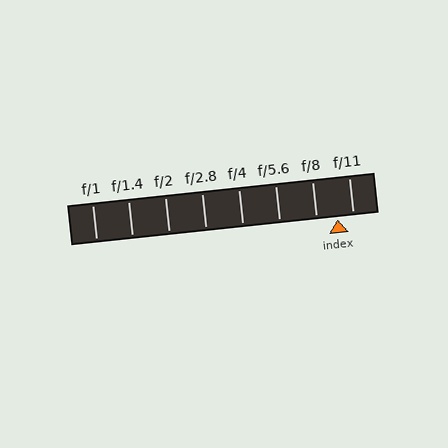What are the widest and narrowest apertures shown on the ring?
The widest aperture shown is f/1 and the narrowest is f/11.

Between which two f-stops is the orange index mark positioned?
The index mark is between f/8 and f/11.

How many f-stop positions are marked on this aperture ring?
There are 8 f-stop positions marked.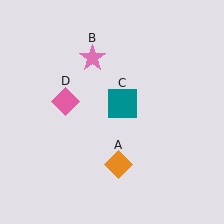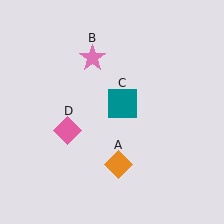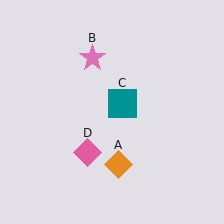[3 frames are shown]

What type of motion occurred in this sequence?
The pink diamond (object D) rotated counterclockwise around the center of the scene.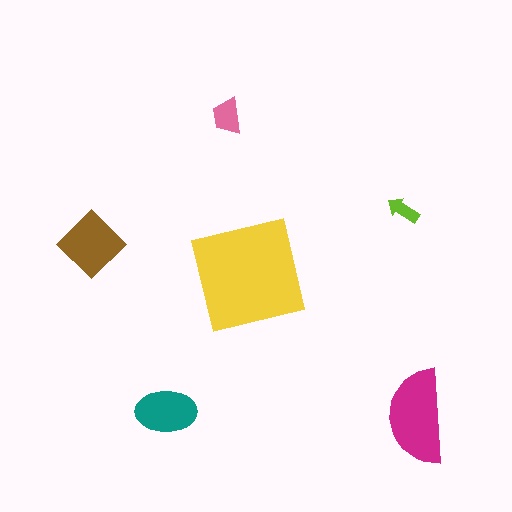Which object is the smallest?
The lime arrow.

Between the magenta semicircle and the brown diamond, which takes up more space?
The magenta semicircle.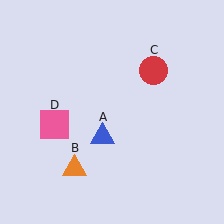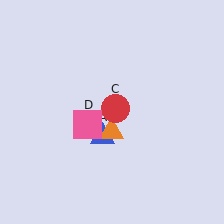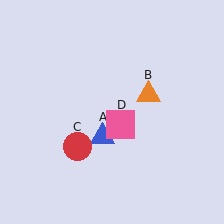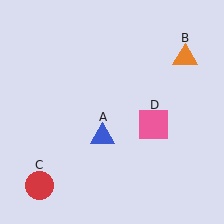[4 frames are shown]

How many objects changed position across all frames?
3 objects changed position: orange triangle (object B), red circle (object C), pink square (object D).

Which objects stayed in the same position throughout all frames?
Blue triangle (object A) remained stationary.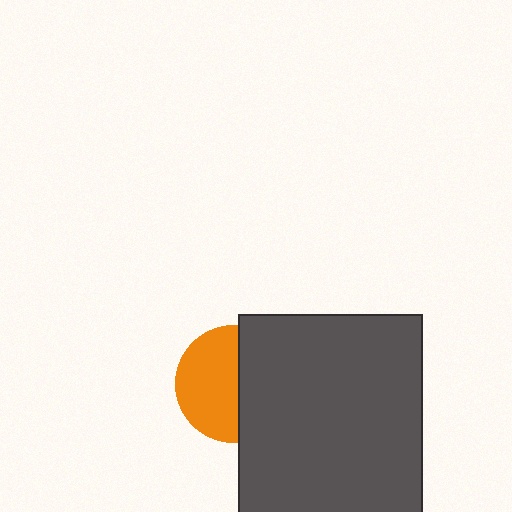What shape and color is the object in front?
The object in front is a dark gray rectangle.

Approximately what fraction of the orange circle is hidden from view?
Roughly 46% of the orange circle is hidden behind the dark gray rectangle.